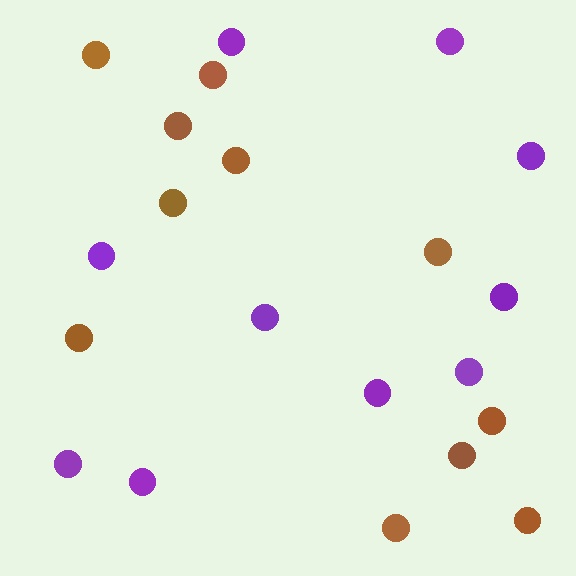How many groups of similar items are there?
There are 2 groups: one group of purple circles (10) and one group of brown circles (11).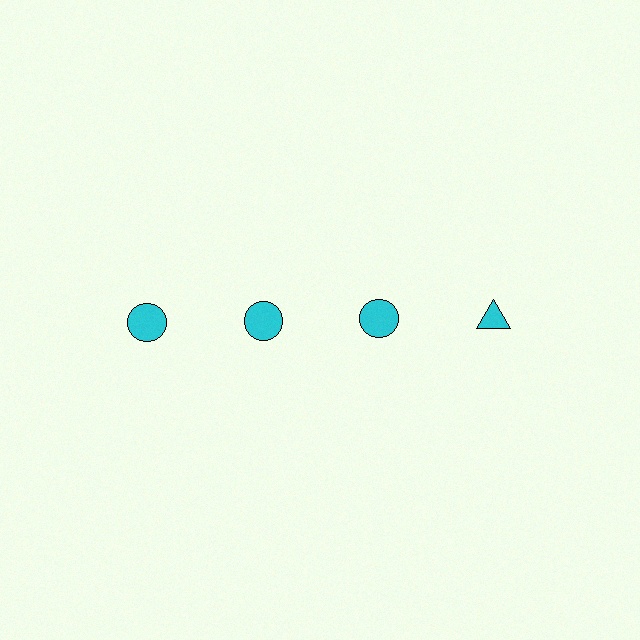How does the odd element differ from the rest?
It has a different shape: triangle instead of circle.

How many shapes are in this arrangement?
There are 4 shapes arranged in a grid pattern.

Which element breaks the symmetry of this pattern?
The cyan triangle in the top row, second from right column breaks the symmetry. All other shapes are cyan circles.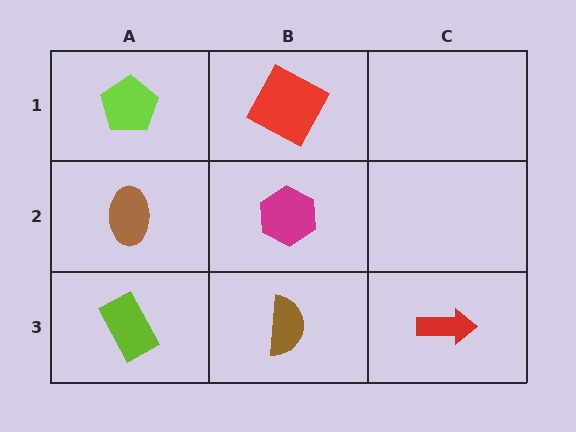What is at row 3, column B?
A brown semicircle.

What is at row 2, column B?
A magenta hexagon.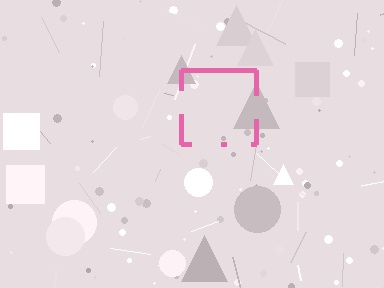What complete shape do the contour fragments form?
The contour fragments form a square.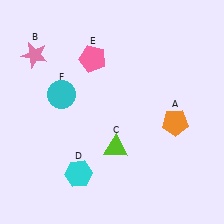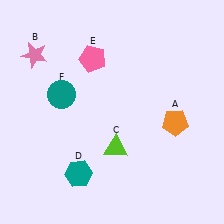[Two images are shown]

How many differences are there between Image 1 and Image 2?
There are 2 differences between the two images.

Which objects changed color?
D changed from cyan to teal. F changed from cyan to teal.